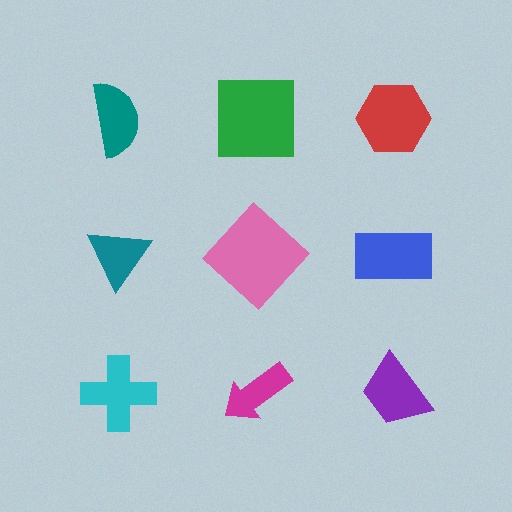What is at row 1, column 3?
A red hexagon.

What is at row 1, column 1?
A teal semicircle.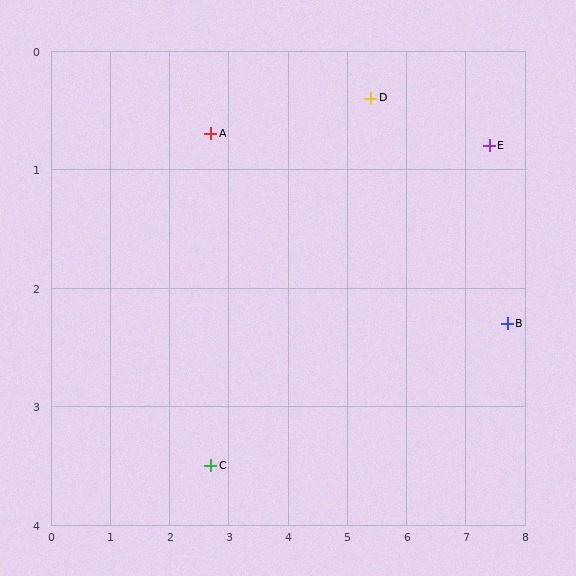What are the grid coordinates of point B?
Point B is at approximately (7.7, 2.3).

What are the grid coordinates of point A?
Point A is at approximately (2.7, 0.7).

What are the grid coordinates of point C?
Point C is at approximately (2.7, 3.5).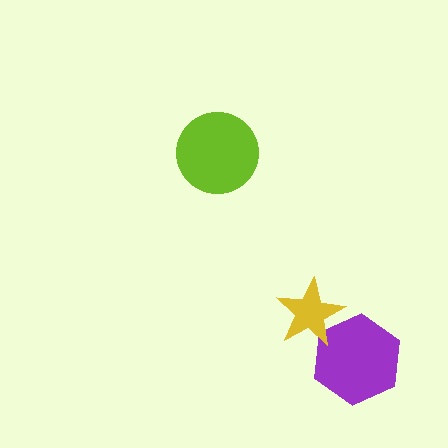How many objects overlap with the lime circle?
0 objects overlap with the lime circle.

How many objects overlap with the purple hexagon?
1 object overlaps with the purple hexagon.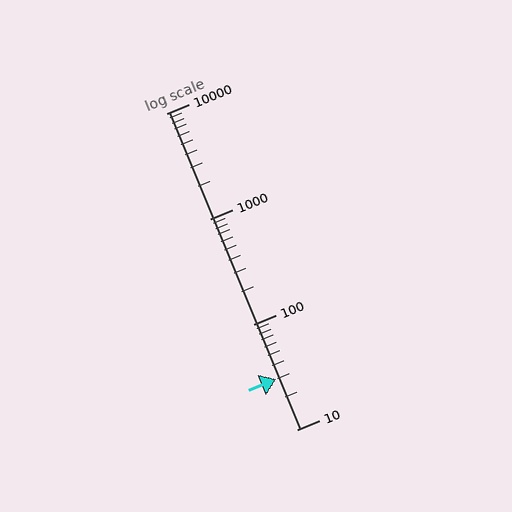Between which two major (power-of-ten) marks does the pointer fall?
The pointer is between 10 and 100.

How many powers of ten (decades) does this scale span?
The scale spans 3 decades, from 10 to 10000.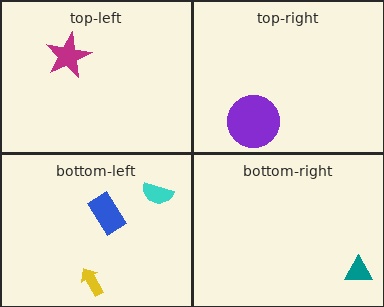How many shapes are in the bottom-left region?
3.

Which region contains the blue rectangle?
The bottom-left region.